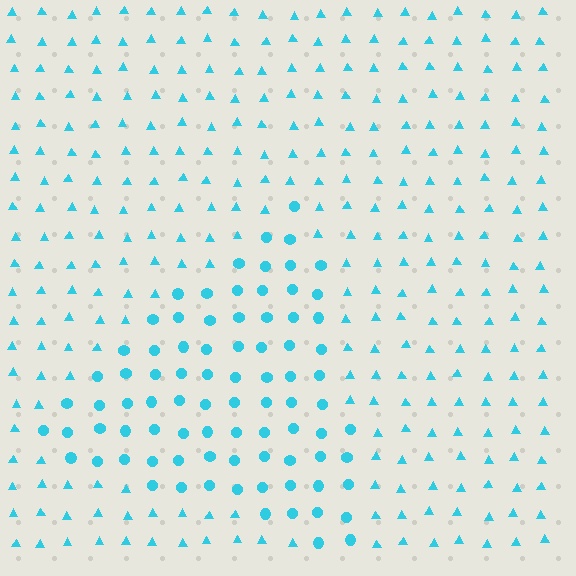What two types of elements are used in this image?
The image uses circles inside the triangle region and triangles outside it.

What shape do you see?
I see a triangle.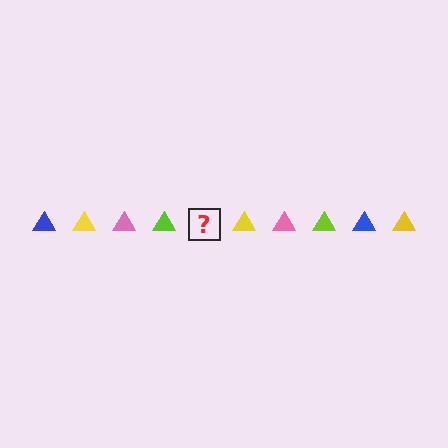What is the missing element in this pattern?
The missing element is a blue triangle.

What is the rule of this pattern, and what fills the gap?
The rule is that the pattern cycles through blue, yellow, pink, lime triangles. The gap should be filled with a blue triangle.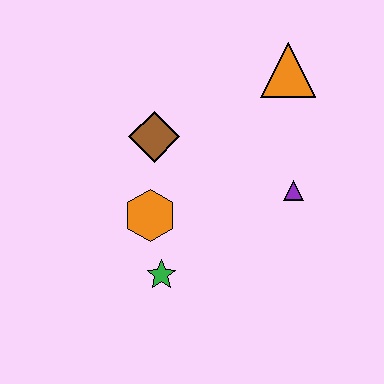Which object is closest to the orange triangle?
The purple triangle is closest to the orange triangle.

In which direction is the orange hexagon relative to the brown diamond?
The orange hexagon is below the brown diamond.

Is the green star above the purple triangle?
No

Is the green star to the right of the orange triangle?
No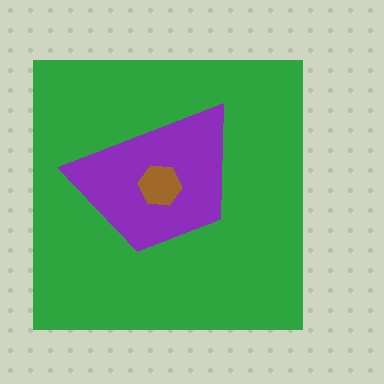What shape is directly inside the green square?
The purple trapezoid.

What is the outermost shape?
The green square.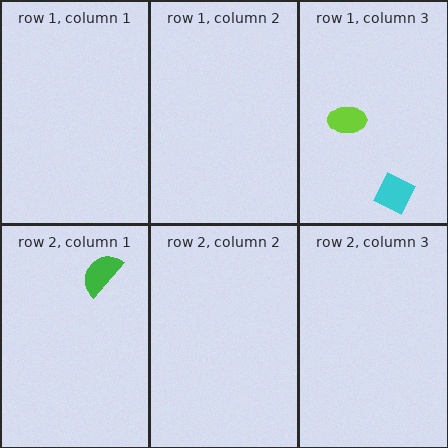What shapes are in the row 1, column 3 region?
The lime ellipse, the cyan square.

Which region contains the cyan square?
The row 1, column 3 region.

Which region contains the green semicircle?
The row 2, column 1 region.